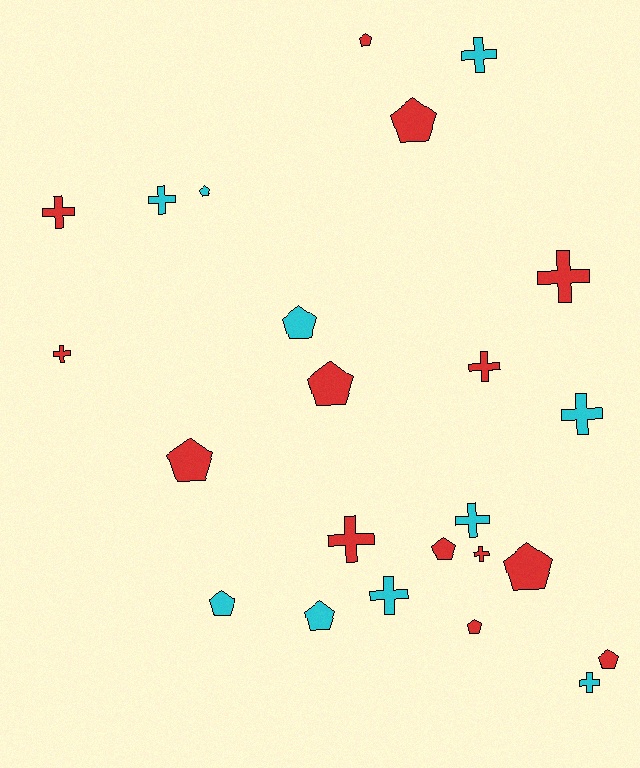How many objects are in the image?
There are 24 objects.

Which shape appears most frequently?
Cross, with 12 objects.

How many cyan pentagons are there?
There are 4 cyan pentagons.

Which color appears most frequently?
Red, with 14 objects.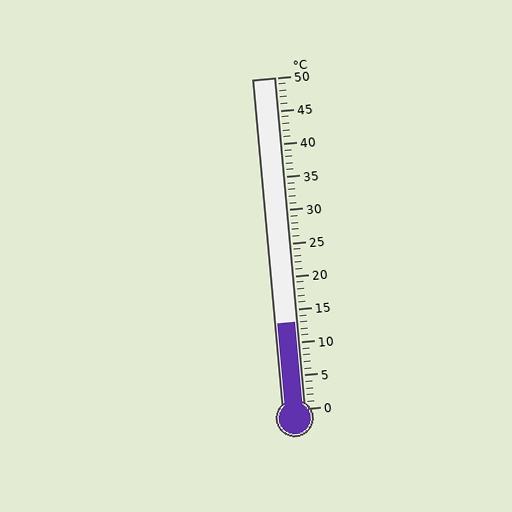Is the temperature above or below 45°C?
The temperature is below 45°C.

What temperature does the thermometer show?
The thermometer shows approximately 13°C.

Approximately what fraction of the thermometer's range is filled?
The thermometer is filled to approximately 25% of its range.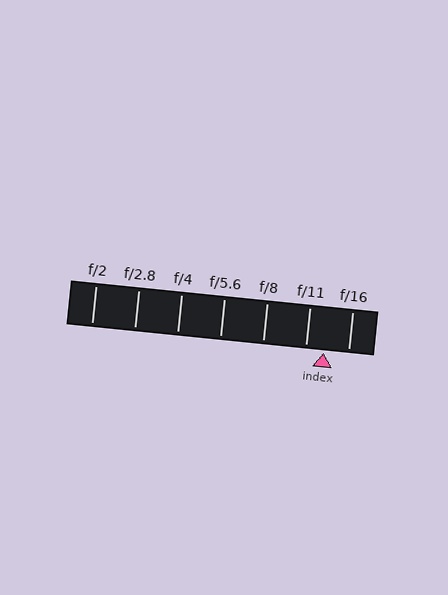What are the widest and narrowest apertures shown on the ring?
The widest aperture shown is f/2 and the narrowest is f/16.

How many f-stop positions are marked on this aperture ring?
There are 7 f-stop positions marked.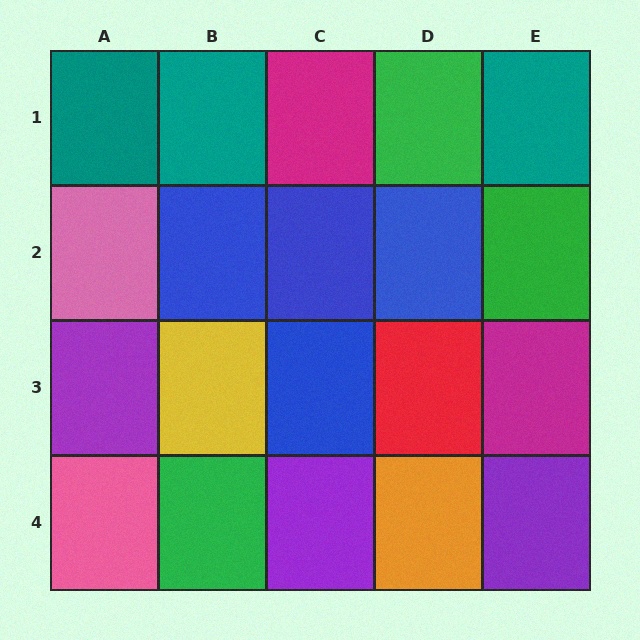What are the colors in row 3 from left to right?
Purple, yellow, blue, red, magenta.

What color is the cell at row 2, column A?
Pink.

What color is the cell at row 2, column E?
Green.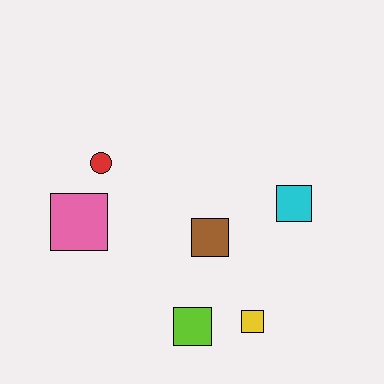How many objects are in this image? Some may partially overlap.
There are 6 objects.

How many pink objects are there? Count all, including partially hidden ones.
There is 1 pink object.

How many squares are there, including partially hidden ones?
There are 5 squares.